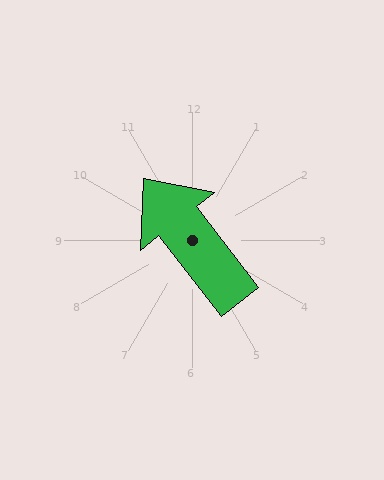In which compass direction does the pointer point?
Northwest.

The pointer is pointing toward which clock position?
Roughly 11 o'clock.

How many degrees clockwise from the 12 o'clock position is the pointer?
Approximately 322 degrees.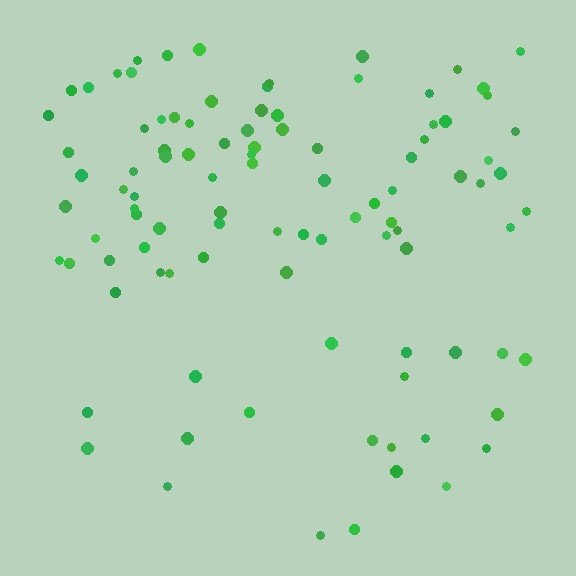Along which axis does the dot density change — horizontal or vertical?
Vertical.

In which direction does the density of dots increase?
From bottom to top, with the top side densest.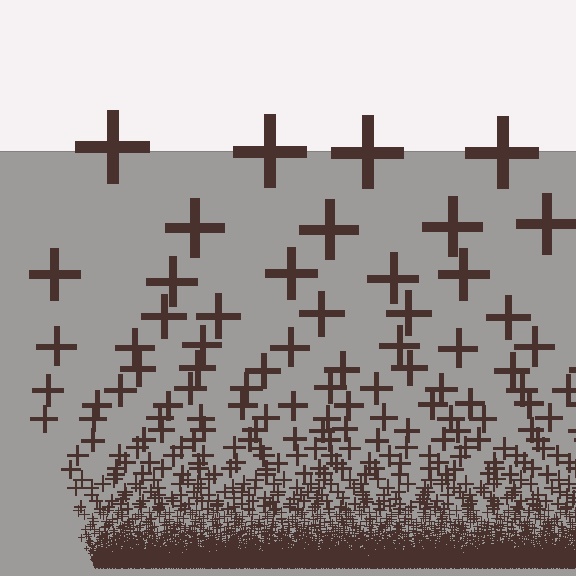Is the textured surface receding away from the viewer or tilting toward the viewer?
The surface appears to tilt toward the viewer. Texture elements get larger and sparser toward the top.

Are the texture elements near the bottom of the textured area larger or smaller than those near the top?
Smaller. The gradient is inverted — elements near the bottom are smaller and denser.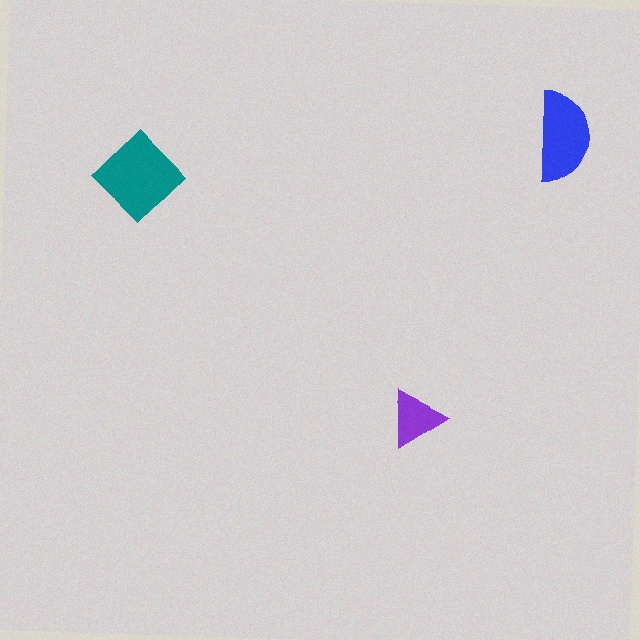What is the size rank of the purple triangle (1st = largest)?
3rd.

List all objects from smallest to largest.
The purple triangle, the blue semicircle, the teal diamond.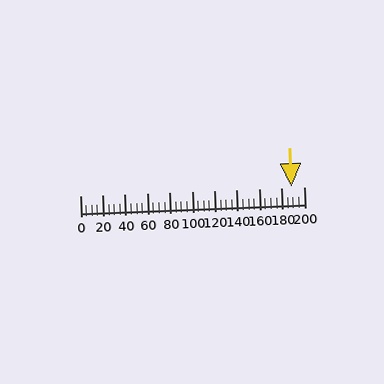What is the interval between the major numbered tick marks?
The major tick marks are spaced 20 units apart.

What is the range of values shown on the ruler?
The ruler shows values from 0 to 200.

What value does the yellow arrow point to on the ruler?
The yellow arrow points to approximately 188.